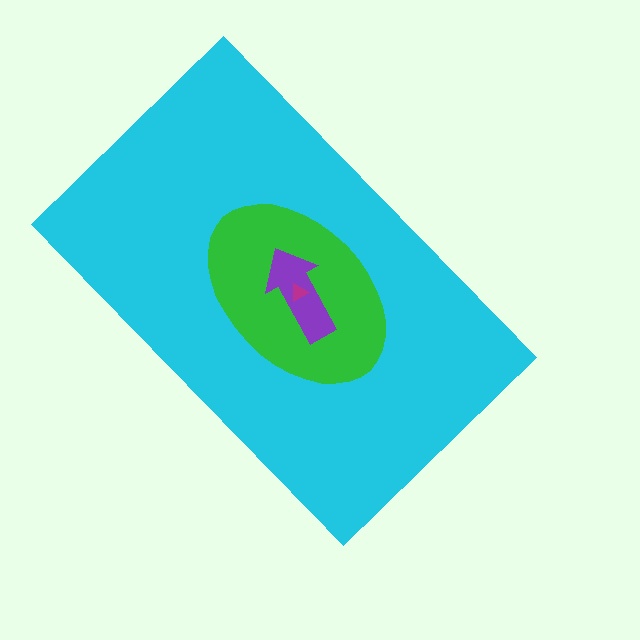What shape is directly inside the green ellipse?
The purple arrow.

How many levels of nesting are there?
4.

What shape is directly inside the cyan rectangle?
The green ellipse.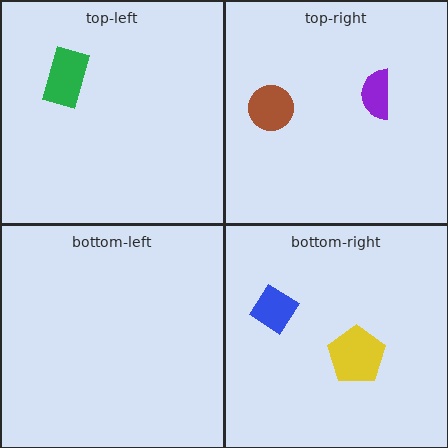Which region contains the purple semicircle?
The top-right region.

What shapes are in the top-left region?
The green rectangle.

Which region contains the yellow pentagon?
The bottom-right region.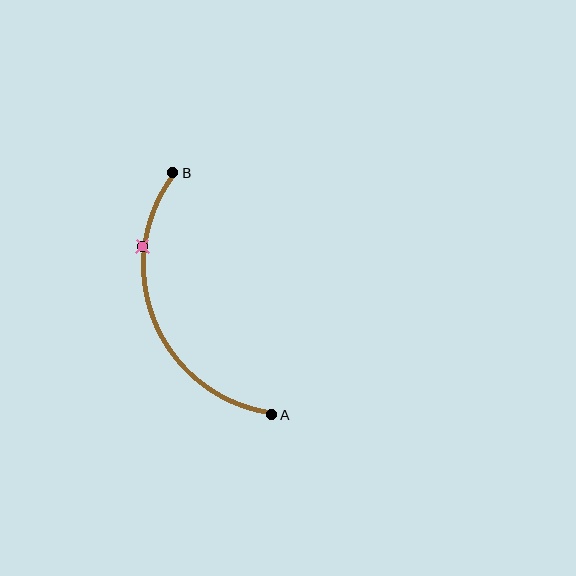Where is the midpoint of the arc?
The arc midpoint is the point on the curve farthest from the straight line joining A and B. It sits to the left of that line.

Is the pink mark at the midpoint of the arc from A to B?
No. The pink mark lies on the arc but is closer to endpoint B. The arc midpoint would be at the point on the curve equidistant along the arc from both A and B.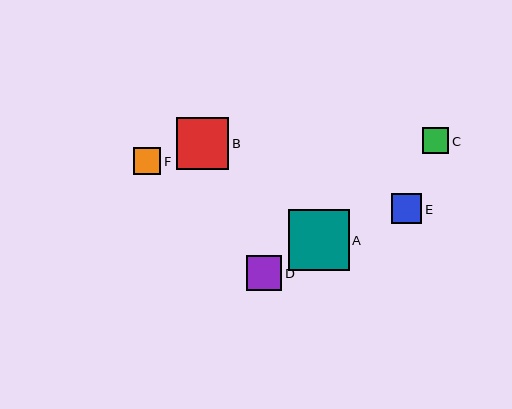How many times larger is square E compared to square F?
Square E is approximately 1.1 times the size of square F.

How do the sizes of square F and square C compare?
Square F and square C are approximately the same size.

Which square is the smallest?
Square C is the smallest with a size of approximately 26 pixels.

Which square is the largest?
Square A is the largest with a size of approximately 61 pixels.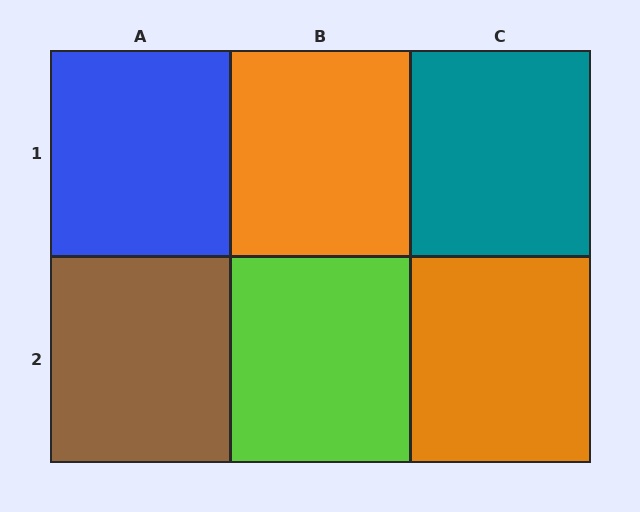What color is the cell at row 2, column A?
Brown.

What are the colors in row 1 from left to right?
Blue, orange, teal.